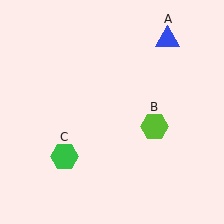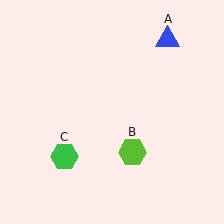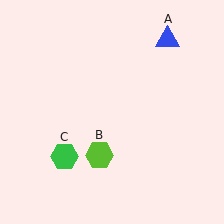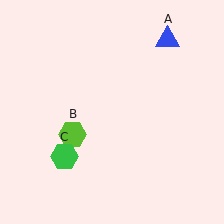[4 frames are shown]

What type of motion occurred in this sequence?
The lime hexagon (object B) rotated clockwise around the center of the scene.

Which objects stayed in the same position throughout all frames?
Blue triangle (object A) and green hexagon (object C) remained stationary.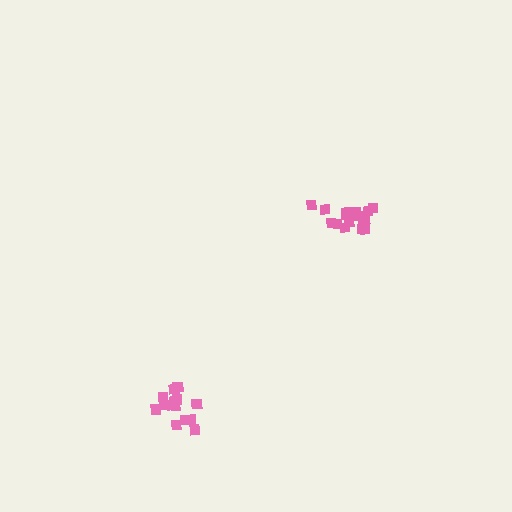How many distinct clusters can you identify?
There are 2 distinct clusters.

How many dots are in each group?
Group 1: 18 dots, Group 2: 14 dots (32 total).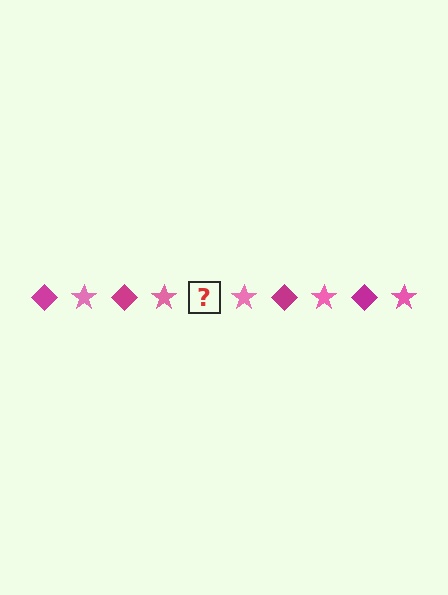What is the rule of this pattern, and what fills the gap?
The rule is that the pattern alternates between magenta diamond and pink star. The gap should be filled with a magenta diamond.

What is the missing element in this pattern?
The missing element is a magenta diamond.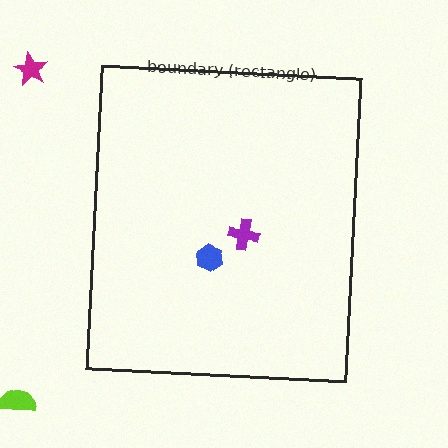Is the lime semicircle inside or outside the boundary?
Outside.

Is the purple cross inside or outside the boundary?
Inside.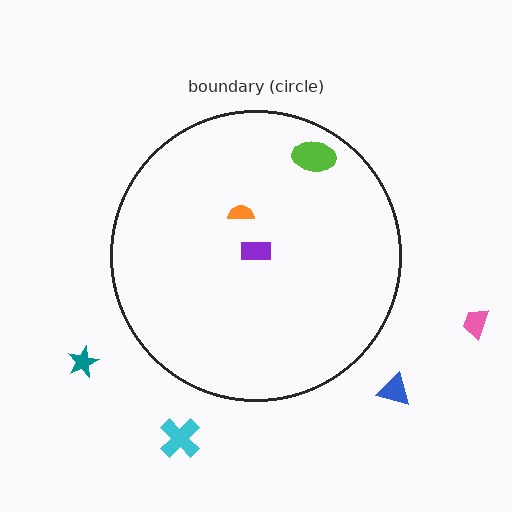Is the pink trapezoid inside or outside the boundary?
Outside.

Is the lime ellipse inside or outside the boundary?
Inside.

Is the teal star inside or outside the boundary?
Outside.